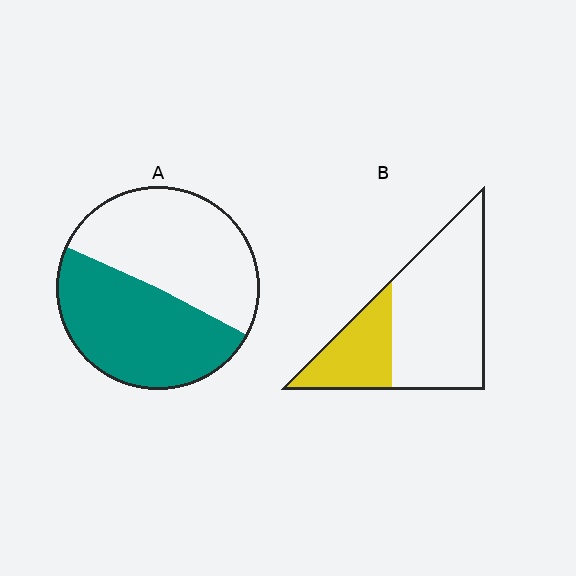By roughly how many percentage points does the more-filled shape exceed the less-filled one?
By roughly 20 percentage points (A over B).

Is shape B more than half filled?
No.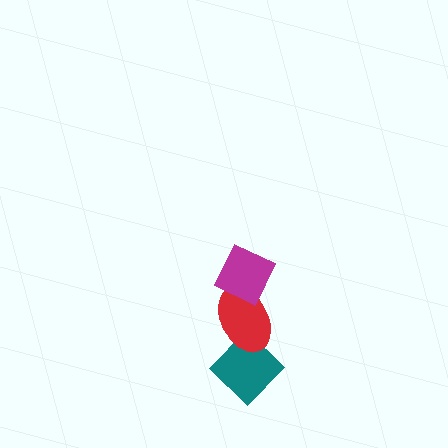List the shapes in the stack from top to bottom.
From top to bottom: the magenta diamond, the red ellipse, the teal diamond.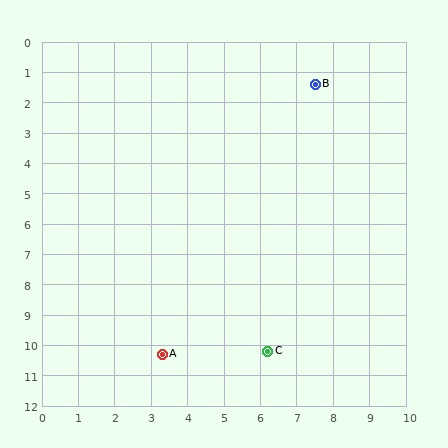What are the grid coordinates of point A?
Point A is at approximately (3.3, 10.3).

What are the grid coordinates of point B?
Point B is at approximately (7.5, 1.4).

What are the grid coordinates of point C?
Point C is at approximately (6.2, 10.2).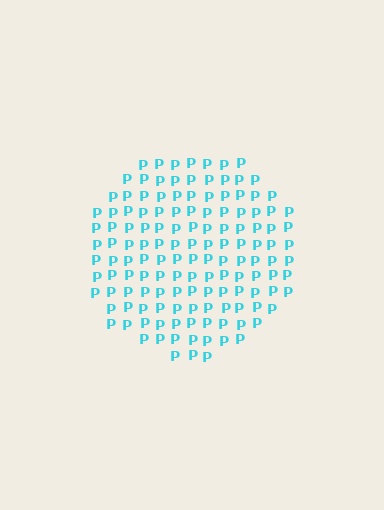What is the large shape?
The large shape is a circle.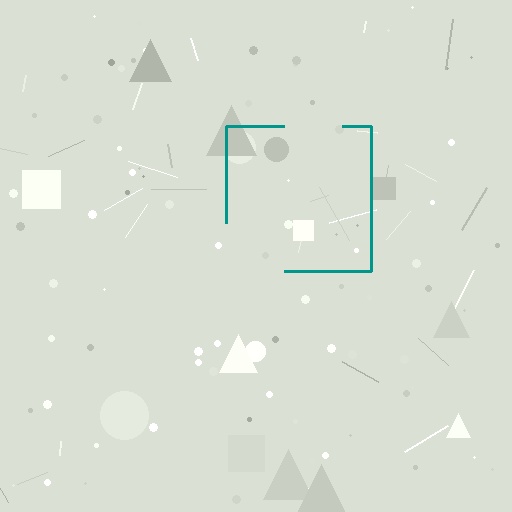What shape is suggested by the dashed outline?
The dashed outline suggests a square.